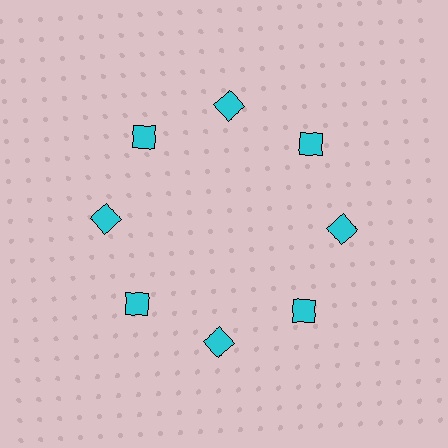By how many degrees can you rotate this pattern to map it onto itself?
The pattern maps onto itself every 45 degrees of rotation.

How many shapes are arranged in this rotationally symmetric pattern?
There are 8 shapes, arranged in 8 groups of 1.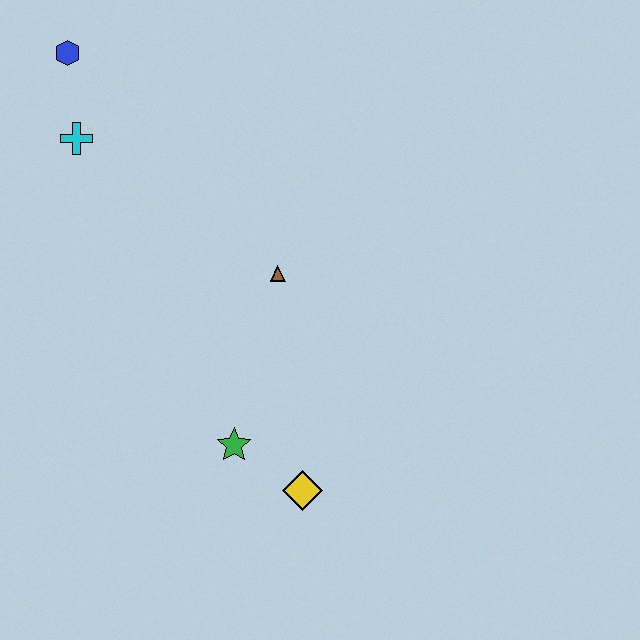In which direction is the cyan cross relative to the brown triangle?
The cyan cross is to the left of the brown triangle.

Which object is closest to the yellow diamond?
The green star is closest to the yellow diamond.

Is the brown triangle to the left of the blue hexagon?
No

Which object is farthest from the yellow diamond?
The blue hexagon is farthest from the yellow diamond.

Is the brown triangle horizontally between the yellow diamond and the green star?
Yes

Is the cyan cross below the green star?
No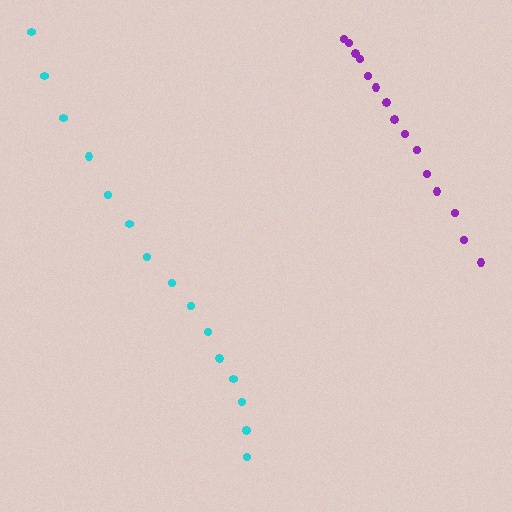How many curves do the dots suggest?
There are 2 distinct paths.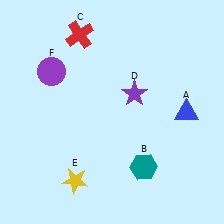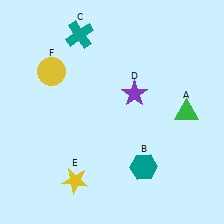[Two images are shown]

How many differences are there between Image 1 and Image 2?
There are 3 differences between the two images.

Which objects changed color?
A changed from blue to green. C changed from red to teal. F changed from purple to yellow.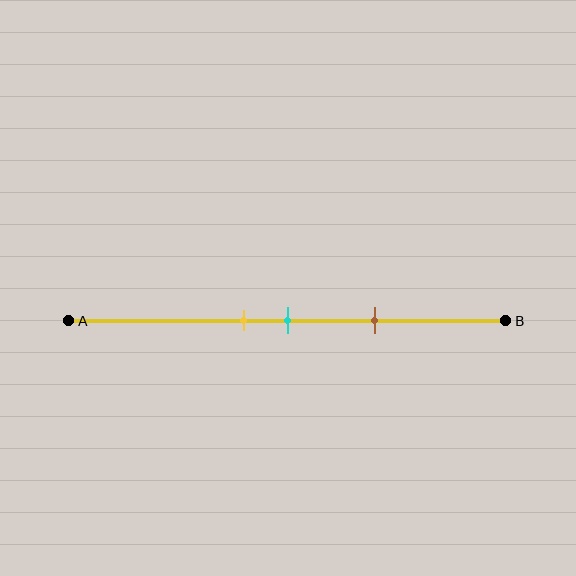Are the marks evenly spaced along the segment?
Yes, the marks are approximately evenly spaced.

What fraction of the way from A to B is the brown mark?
The brown mark is approximately 70% (0.7) of the way from A to B.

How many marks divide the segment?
There are 3 marks dividing the segment.